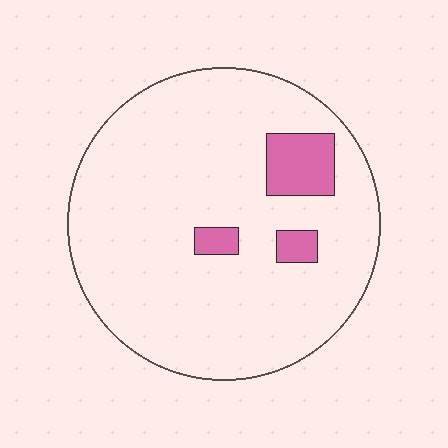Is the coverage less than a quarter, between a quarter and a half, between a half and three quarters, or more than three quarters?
Less than a quarter.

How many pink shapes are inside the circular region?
3.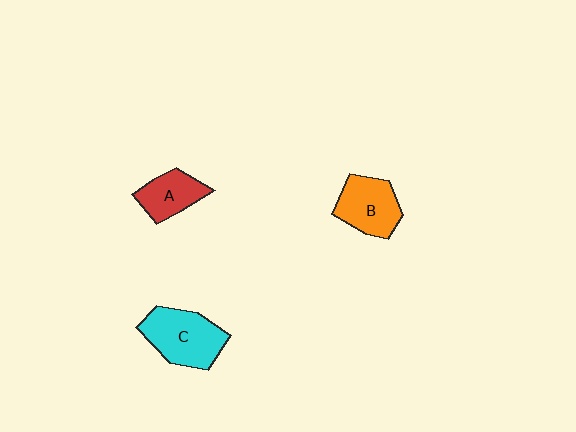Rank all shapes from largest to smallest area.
From largest to smallest: C (cyan), B (orange), A (red).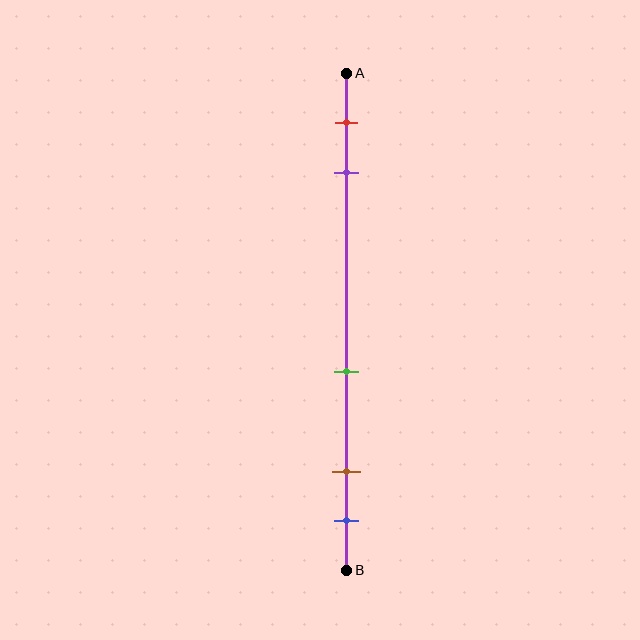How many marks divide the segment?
There are 5 marks dividing the segment.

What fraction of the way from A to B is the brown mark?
The brown mark is approximately 80% (0.8) of the way from A to B.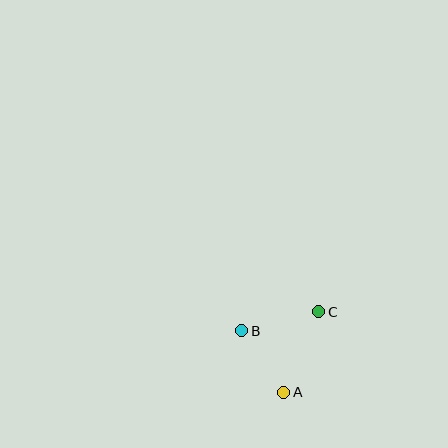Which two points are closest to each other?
Points A and B are closest to each other.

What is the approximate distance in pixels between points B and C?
The distance between B and C is approximately 79 pixels.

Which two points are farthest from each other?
Points A and C are farthest from each other.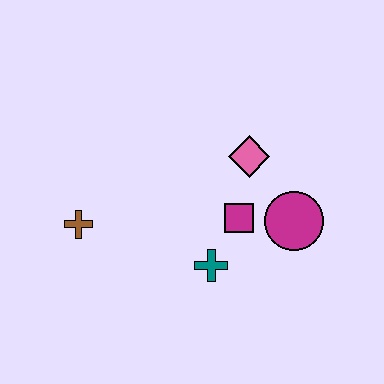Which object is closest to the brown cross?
The teal cross is closest to the brown cross.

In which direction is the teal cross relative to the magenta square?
The teal cross is below the magenta square.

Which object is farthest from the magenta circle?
The brown cross is farthest from the magenta circle.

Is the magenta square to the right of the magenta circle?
No